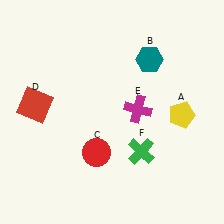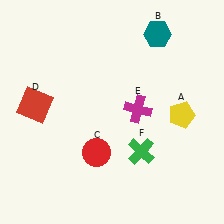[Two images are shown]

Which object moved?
The teal hexagon (B) moved up.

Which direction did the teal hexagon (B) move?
The teal hexagon (B) moved up.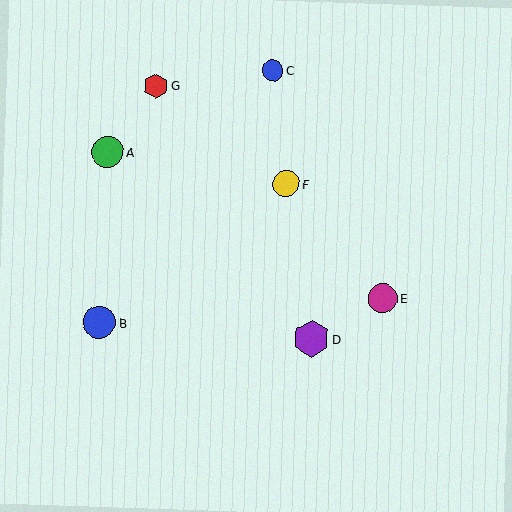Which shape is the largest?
The purple hexagon (labeled D) is the largest.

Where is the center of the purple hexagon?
The center of the purple hexagon is at (311, 339).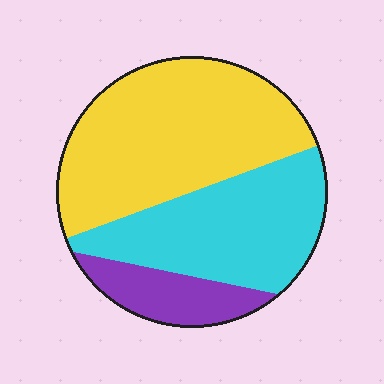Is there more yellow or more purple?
Yellow.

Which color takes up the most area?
Yellow, at roughly 50%.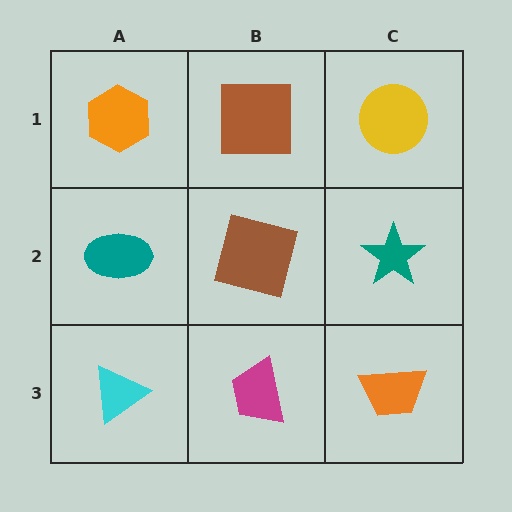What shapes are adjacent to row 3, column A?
A teal ellipse (row 2, column A), a magenta trapezoid (row 3, column B).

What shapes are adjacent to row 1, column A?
A teal ellipse (row 2, column A), a brown square (row 1, column B).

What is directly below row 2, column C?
An orange trapezoid.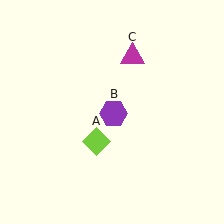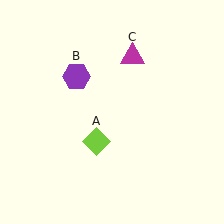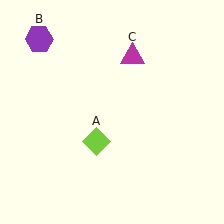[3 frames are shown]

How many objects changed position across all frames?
1 object changed position: purple hexagon (object B).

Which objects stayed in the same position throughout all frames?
Lime diamond (object A) and magenta triangle (object C) remained stationary.